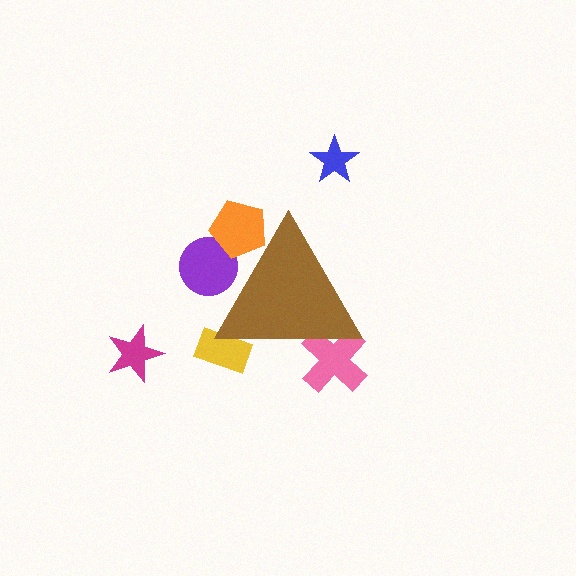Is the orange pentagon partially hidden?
Yes, the orange pentagon is partially hidden behind the brown triangle.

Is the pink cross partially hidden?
Yes, the pink cross is partially hidden behind the brown triangle.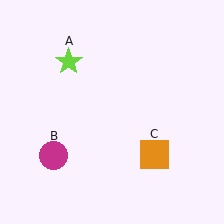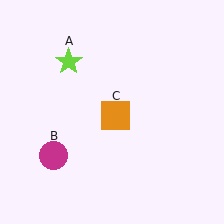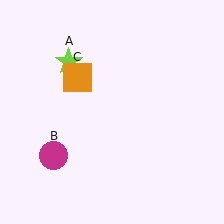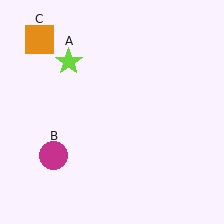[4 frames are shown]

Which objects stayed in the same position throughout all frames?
Lime star (object A) and magenta circle (object B) remained stationary.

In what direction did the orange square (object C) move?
The orange square (object C) moved up and to the left.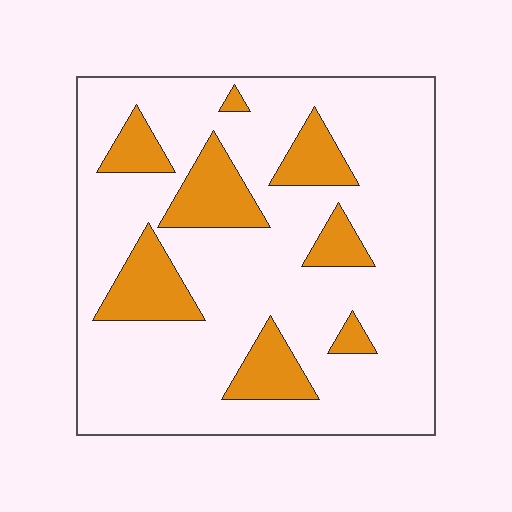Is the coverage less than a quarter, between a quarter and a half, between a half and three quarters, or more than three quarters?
Less than a quarter.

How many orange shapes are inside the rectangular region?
8.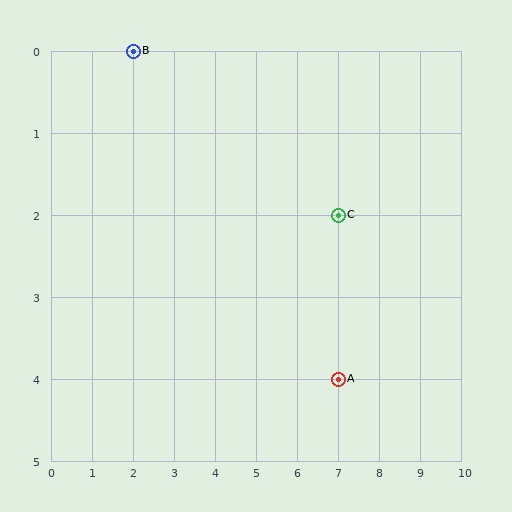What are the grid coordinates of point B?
Point B is at grid coordinates (2, 0).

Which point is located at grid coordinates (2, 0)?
Point B is at (2, 0).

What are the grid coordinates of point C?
Point C is at grid coordinates (7, 2).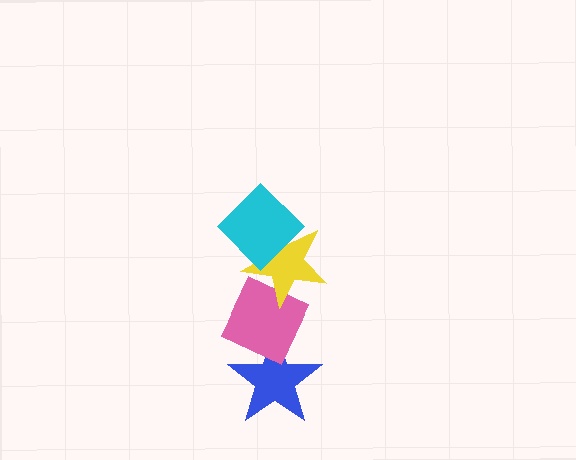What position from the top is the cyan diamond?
The cyan diamond is 1st from the top.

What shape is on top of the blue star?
The pink diamond is on top of the blue star.